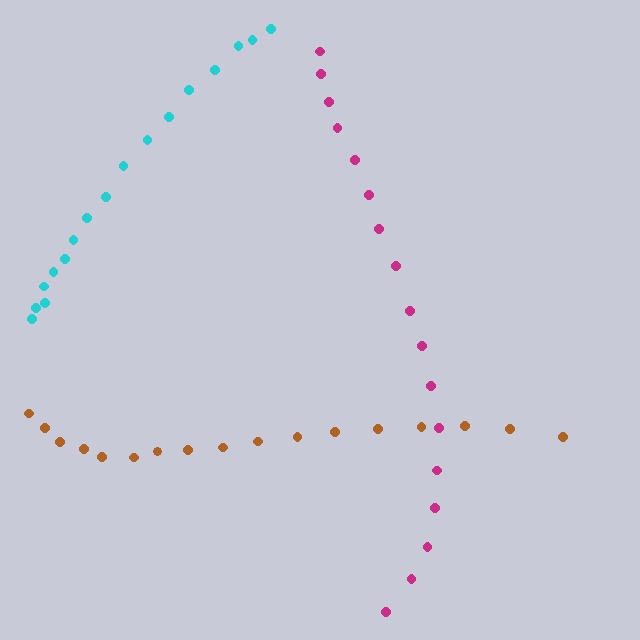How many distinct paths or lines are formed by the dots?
There are 3 distinct paths.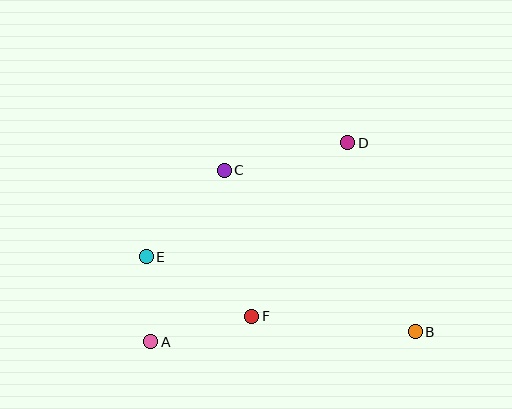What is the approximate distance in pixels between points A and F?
The distance between A and F is approximately 105 pixels.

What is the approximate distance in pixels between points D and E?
The distance between D and E is approximately 232 pixels.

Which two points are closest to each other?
Points A and E are closest to each other.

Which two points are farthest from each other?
Points A and D are farthest from each other.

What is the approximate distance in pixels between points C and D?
The distance between C and D is approximately 126 pixels.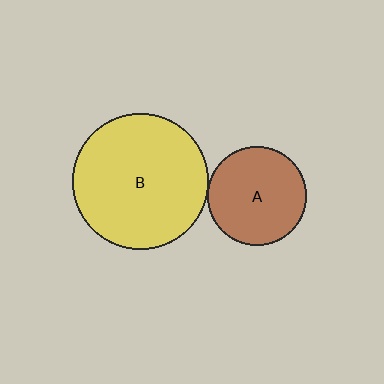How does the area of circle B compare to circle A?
Approximately 1.9 times.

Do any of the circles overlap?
No, none of the circles overlap.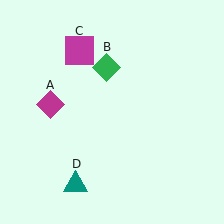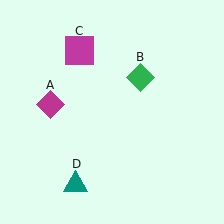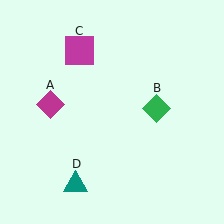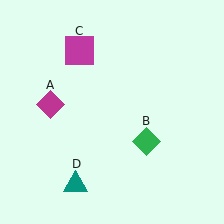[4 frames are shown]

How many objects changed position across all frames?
1 object changed position: green diamond (object B).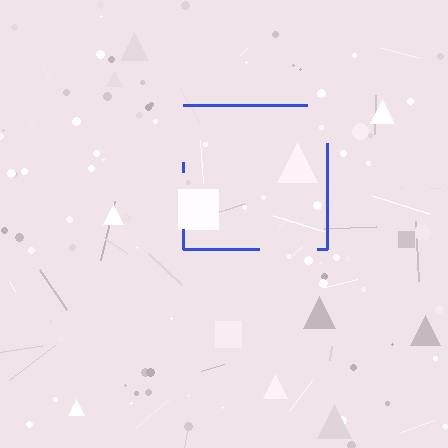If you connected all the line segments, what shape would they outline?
They would outline a square.